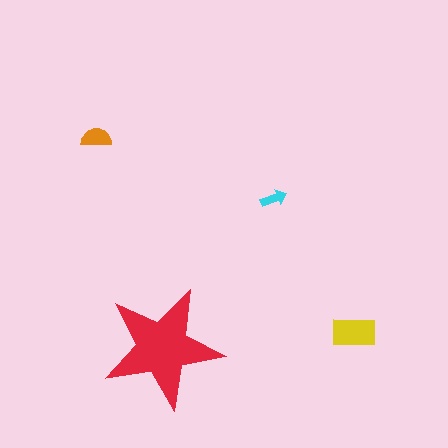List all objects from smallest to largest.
The cyan arrow, the orange semicircle, the yellow rectangle, the red star.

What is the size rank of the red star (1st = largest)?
1st.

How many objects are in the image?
There are 4 objects in the image.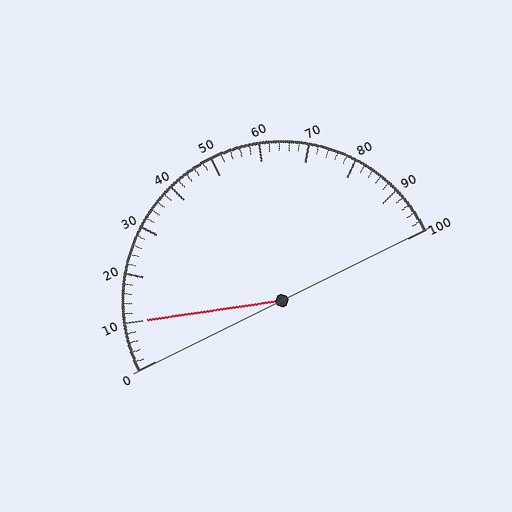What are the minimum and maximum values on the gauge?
The gauge ranges from 0 to 100.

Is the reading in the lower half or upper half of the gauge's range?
The reading is in the lower half of the range (0 to 100).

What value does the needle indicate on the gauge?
The needle indicates approximately 10.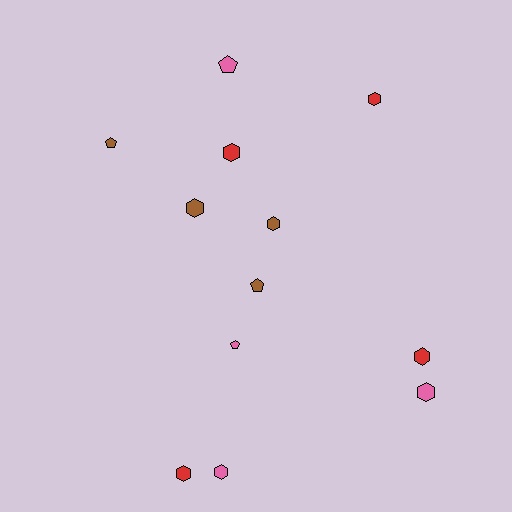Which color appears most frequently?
Red, with 4 objects.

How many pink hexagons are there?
There are 2 pink hexagons.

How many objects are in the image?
There are 12 objects.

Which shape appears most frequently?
Hexagon, with 8 objects.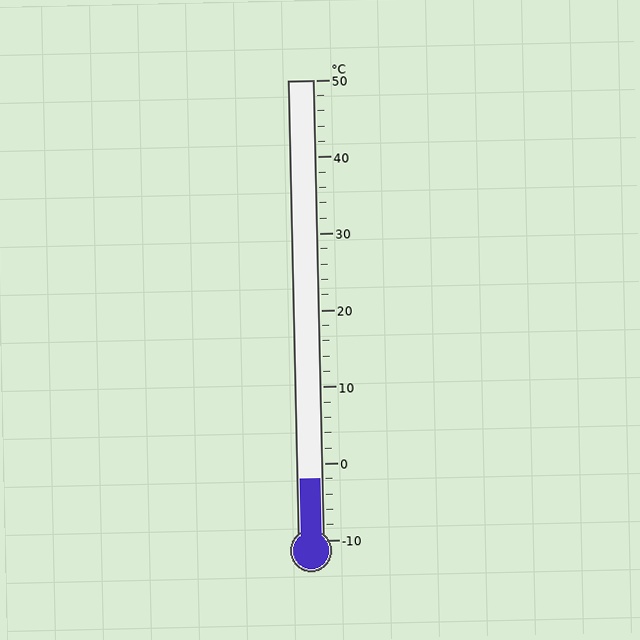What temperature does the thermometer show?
The thermometer shows approximately -2°C.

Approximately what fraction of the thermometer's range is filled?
The thermometer is filled to approximately 15% of its range.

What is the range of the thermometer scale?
The thermometer scale ranges from -10°C to 50°C.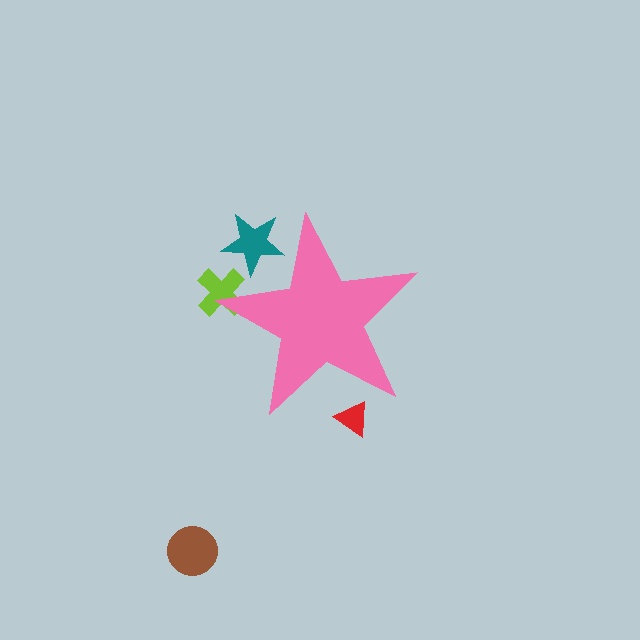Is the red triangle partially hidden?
Yes, the red triangle is partially hidden behind the pink star.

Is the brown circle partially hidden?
No, the brown circle is fully visible.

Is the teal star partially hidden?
Yes, the teal star is partially hidden behind the pink star.